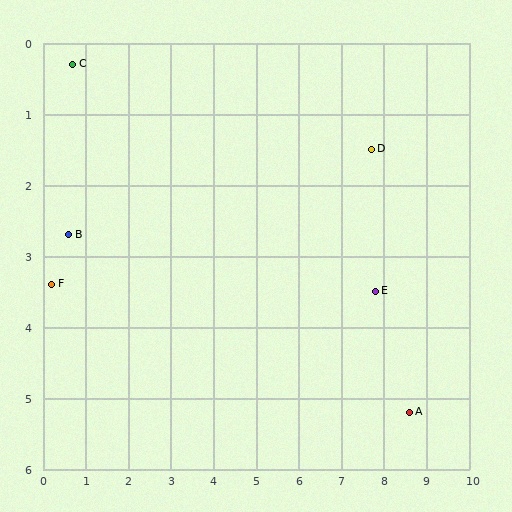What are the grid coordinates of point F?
Point F is at approximately (0.2, 3.4).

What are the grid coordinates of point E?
Point E is at approximately (7.8, 3.5).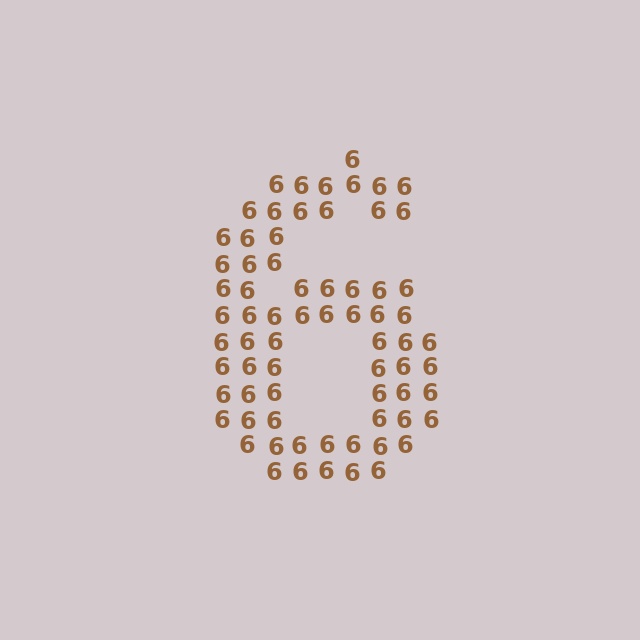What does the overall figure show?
The overall figure shows the digit 6.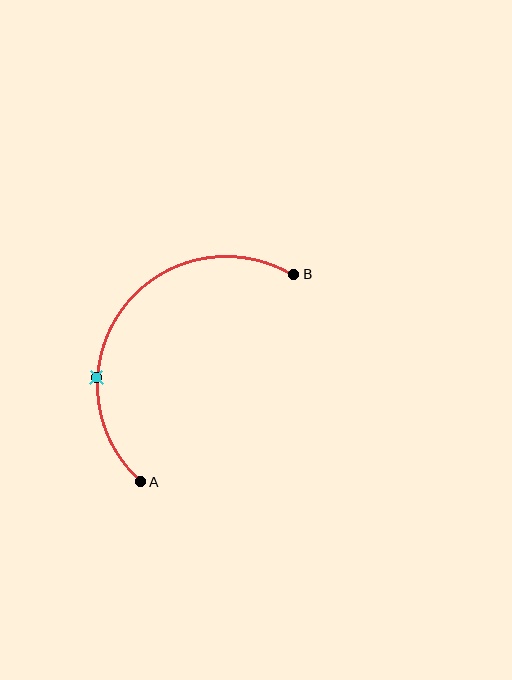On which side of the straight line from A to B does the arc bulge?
The arc bulges above and to the left of the straight line connecting A and B.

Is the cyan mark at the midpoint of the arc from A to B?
No. The cyan mark lies on the arc but is closer to endpoint A. The arc midpoint would be at the point on the curve equidistant along the arc from both A and B.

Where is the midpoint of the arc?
The arc midpoint is the point on the curve farthest from the straight line joining A and B. It sits above and to the left of that line.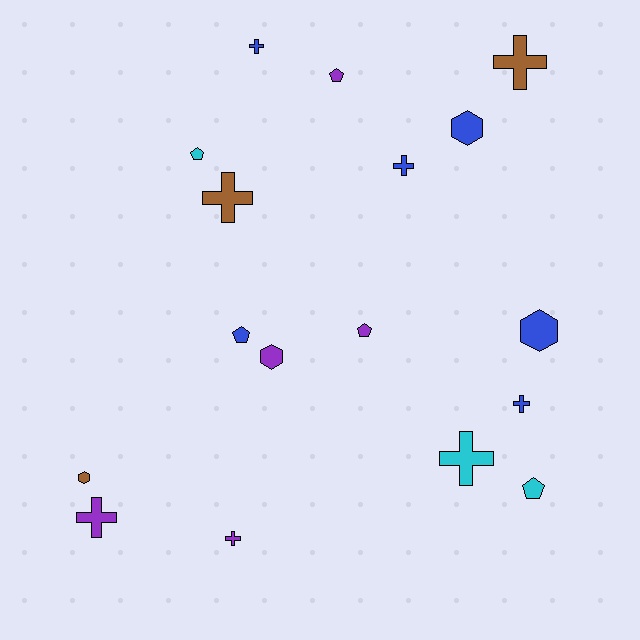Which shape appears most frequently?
Cross, with 8 objects.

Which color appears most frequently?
Blue, with 6 objects.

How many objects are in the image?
There are 17 objects.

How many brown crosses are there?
There are 2 brown crosses.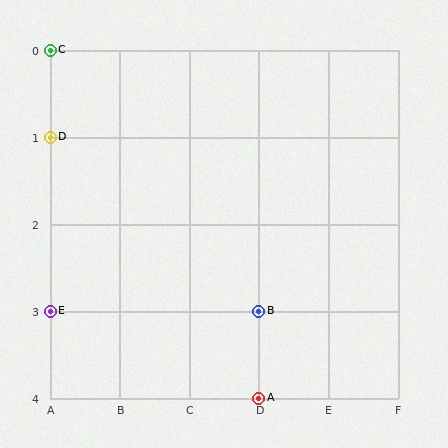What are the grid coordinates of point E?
Point E is at grid coordinates (A, 3).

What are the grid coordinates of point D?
Point D is at grid coordinates (A, 1).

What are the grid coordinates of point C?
Point C is at grid coordinates (A, 0).